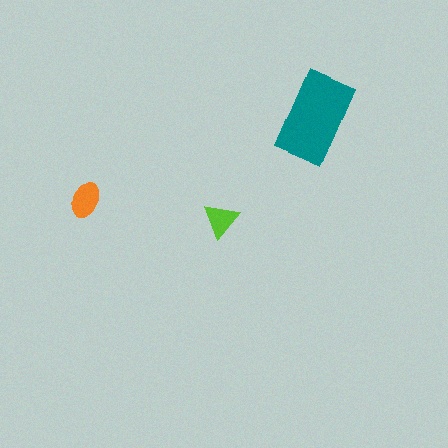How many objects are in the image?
There are 3 objects in the image.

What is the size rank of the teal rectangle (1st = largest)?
1st.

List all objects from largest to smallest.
The teal rectangle, the orange ellipse, the lime triangle.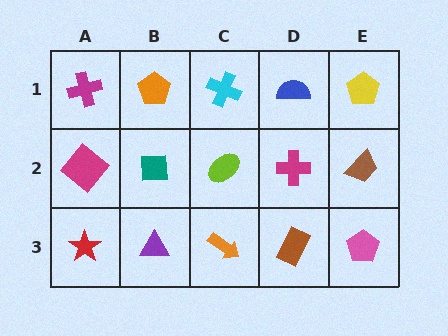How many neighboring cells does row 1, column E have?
2.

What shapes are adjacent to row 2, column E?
A yellow pentagon (row 1, column E), a pink pentagon (row 3, column E), a magenta cross (row 2, column D).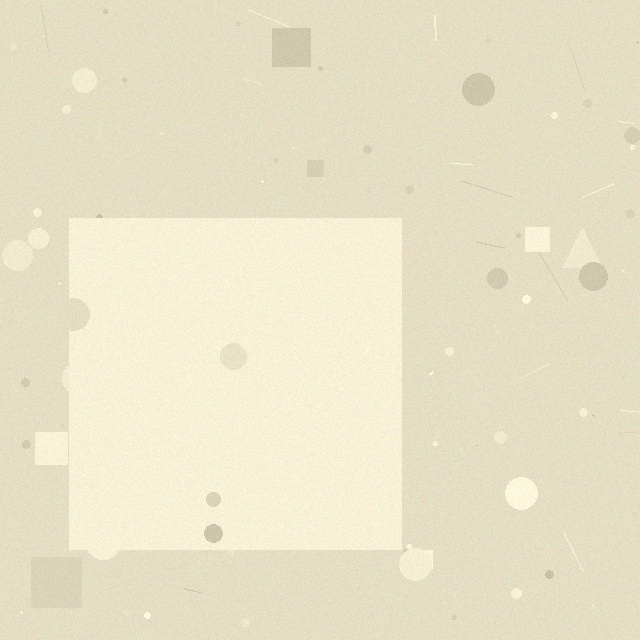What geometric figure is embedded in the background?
A square is embedded in the background.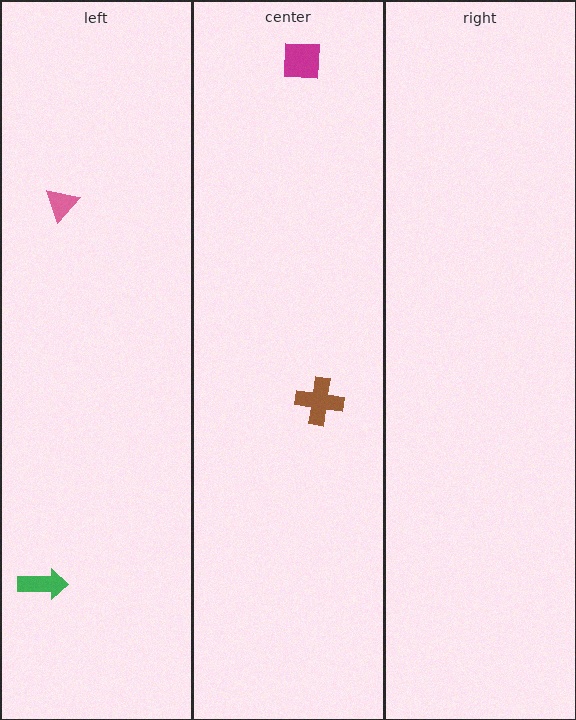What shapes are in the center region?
The brown cross, the magenta square.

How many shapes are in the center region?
2.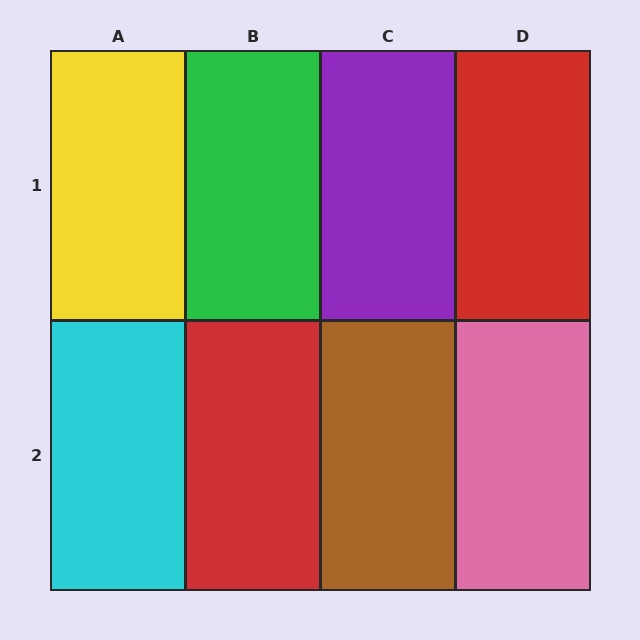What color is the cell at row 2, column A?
Cyan.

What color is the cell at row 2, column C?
Brown.